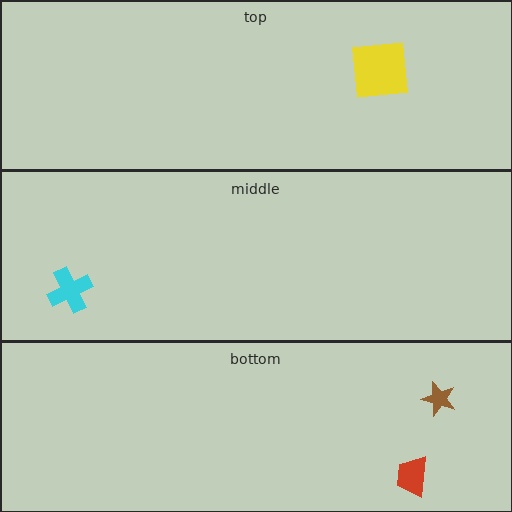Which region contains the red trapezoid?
The bottom region.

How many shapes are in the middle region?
1.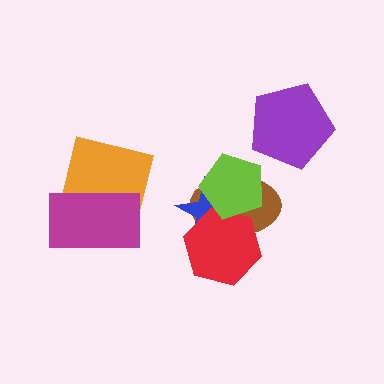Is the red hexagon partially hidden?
Yes, it is partially covered by another shape.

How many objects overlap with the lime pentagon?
3 objects overlap with the lime pentagon.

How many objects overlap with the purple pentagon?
0 objects overlap with the purple pentagon.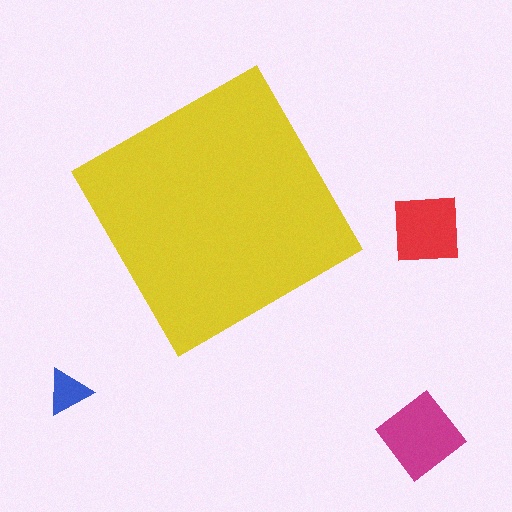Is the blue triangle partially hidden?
No, the blue triangle is fully visible.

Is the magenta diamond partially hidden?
No, the magenta diamond is fully visible.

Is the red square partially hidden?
No, the red square is fully visible.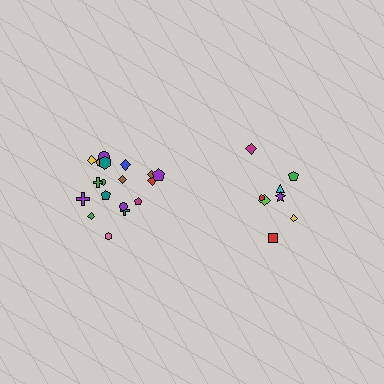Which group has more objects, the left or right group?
The left group.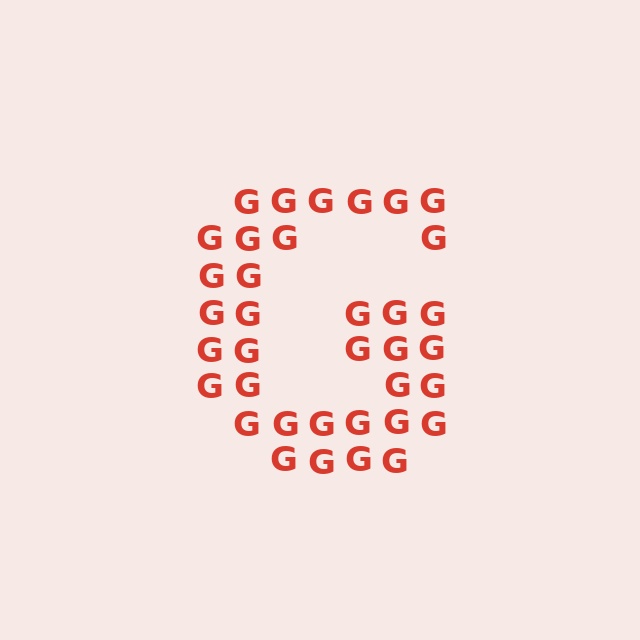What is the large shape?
The large shape is the letter G.